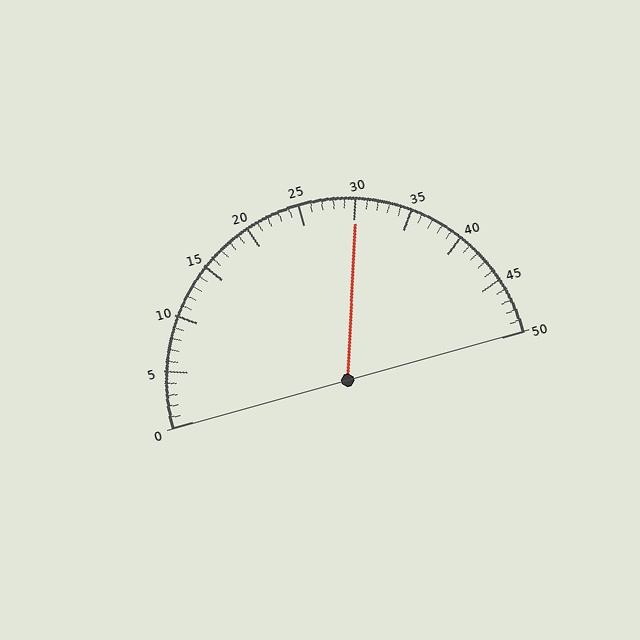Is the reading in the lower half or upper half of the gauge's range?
The reading is in the upper half of the range (0 to 50).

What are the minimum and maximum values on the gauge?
The gauge ranges from 0 to 50.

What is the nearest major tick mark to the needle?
The nearest major tick mark is 30.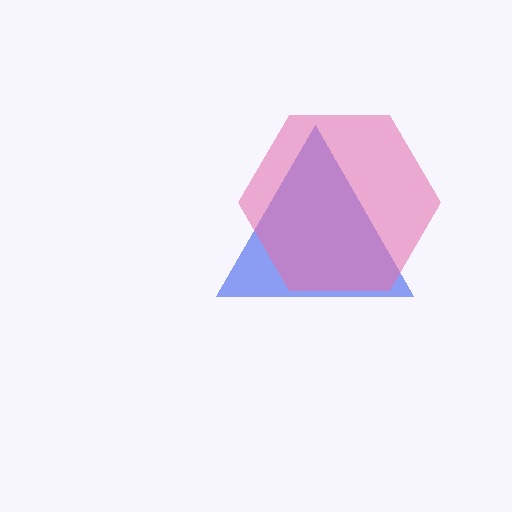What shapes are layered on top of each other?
The layered shapes are: a blue triangle, a pink hexagon.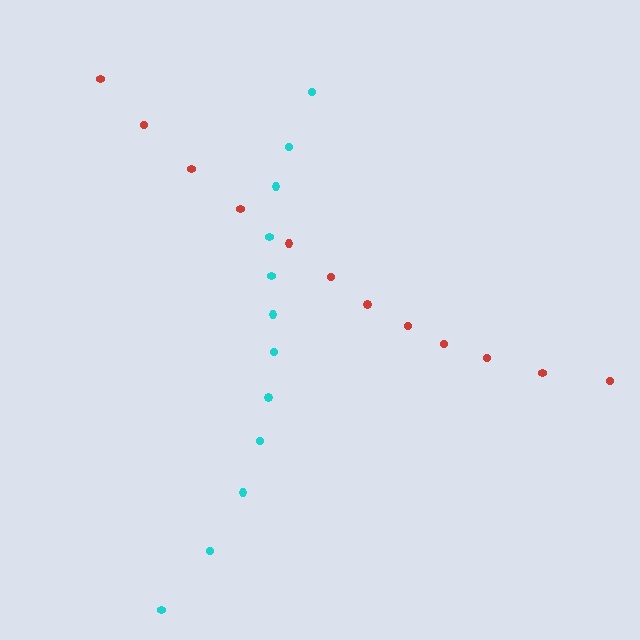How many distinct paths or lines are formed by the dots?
There are 2 distinct paths.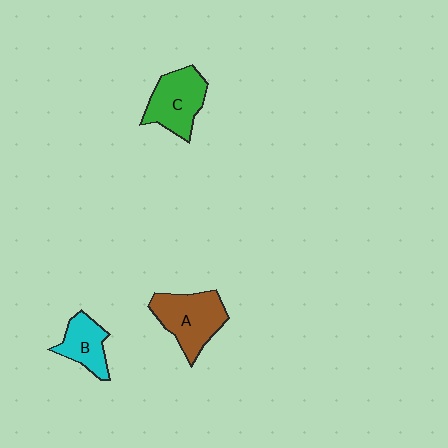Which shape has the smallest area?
Shape B (cyan).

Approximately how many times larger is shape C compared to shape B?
Approximately 1.4 times.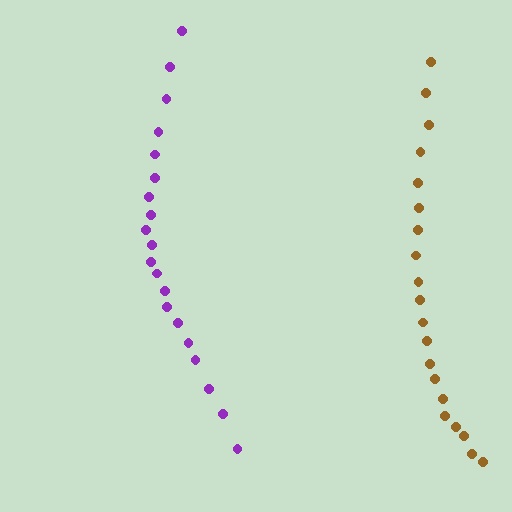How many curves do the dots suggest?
There are 2 distinct paths.